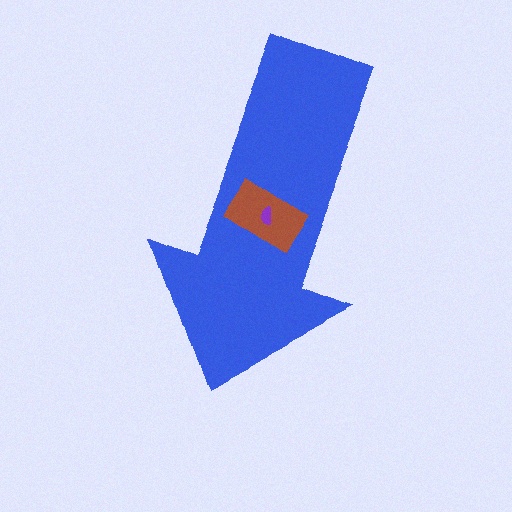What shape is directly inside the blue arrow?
The brown rectangle.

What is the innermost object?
The purple semicircle.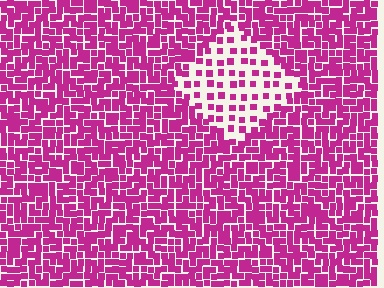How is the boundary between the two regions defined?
The boundary is defined by a change in element density (approximately 2.6x ratio). All elements are the same color, size, and shape.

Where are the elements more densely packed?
The elements are more densely packed outside the diamond boundary.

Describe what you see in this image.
The image contains small magenta elements arranged at two different densities. A diamond-shaped region is visible where the elements are less densely packed than the surrounding area.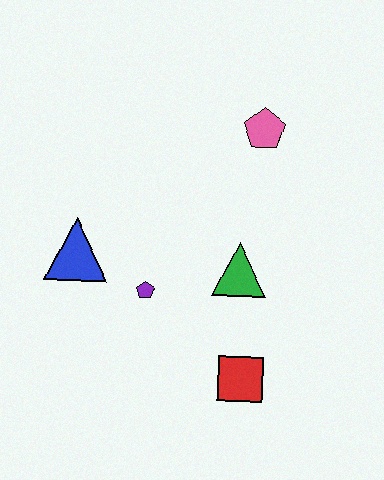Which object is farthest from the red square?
The pink pentagon is farthest from the red square.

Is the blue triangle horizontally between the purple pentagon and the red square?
No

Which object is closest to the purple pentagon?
The blue triangle is closest to the purple pentagon.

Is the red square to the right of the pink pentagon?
No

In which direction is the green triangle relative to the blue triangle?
The green triangle is to the right of the blue triangle.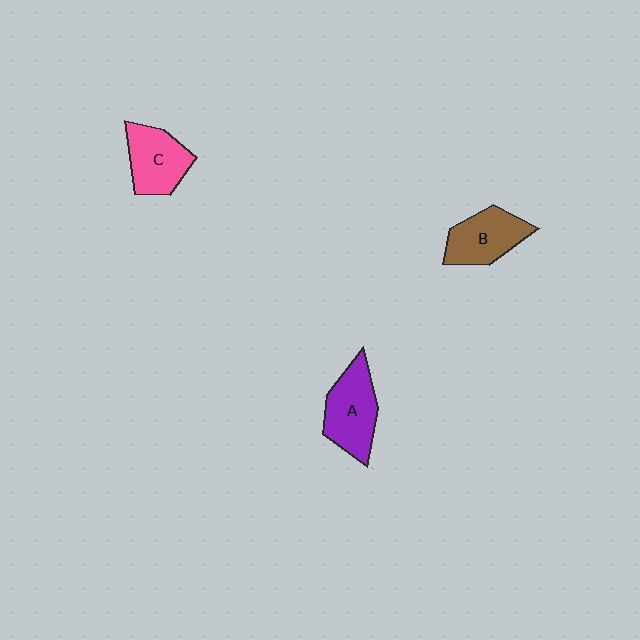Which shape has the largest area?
Shape A (purple).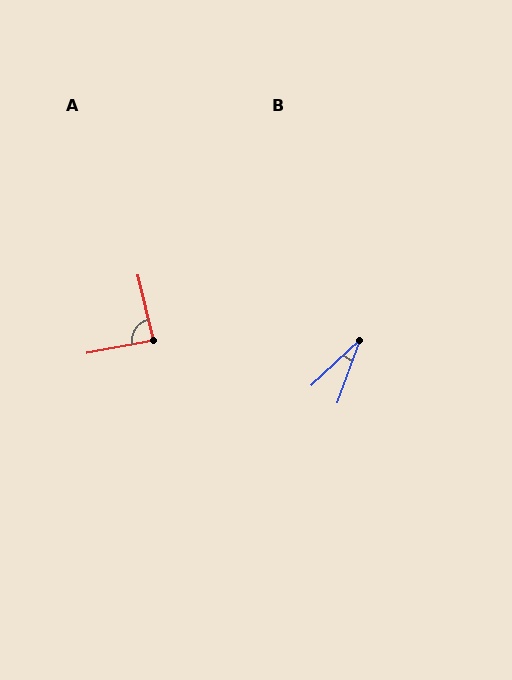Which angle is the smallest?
B, at approximately 27 degrees.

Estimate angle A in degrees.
Approximately 87 degrees.